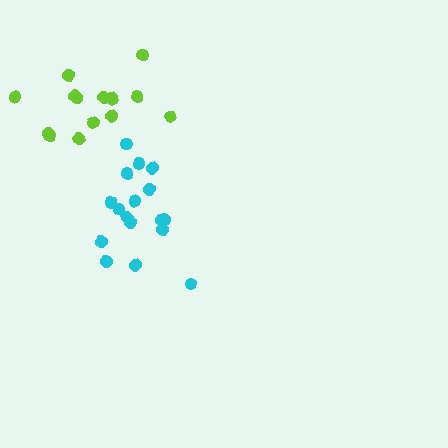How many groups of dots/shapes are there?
There are 2 groups.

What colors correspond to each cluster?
The clusters are colored: cyan, lime.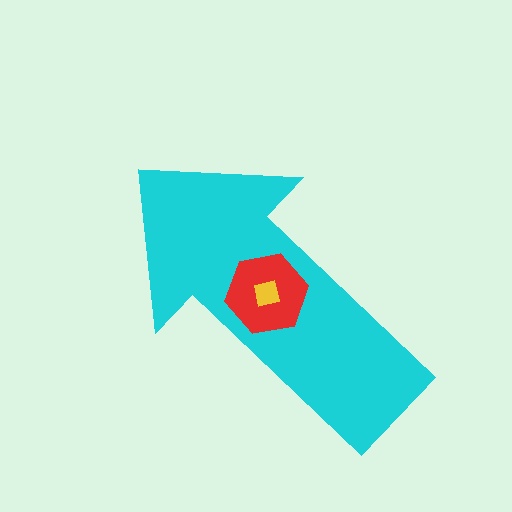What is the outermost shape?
The cyan arrow.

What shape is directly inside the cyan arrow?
The red hexagon.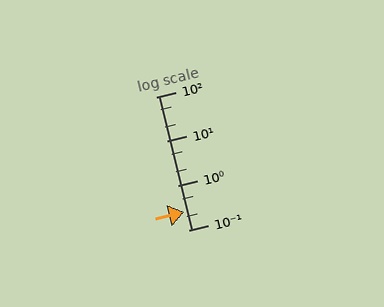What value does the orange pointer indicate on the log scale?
The pointer indicates approximately 0.25.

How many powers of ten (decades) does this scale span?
The scale spans 3 decades, from 0.1 to 100.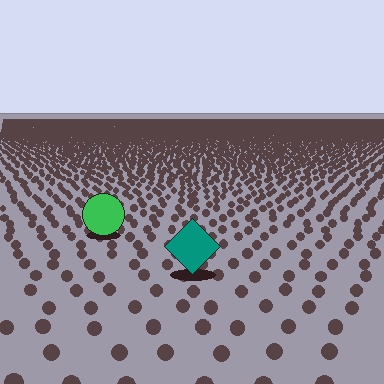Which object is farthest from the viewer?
The green circle is farthest from the viewer. It appears smaller and the ground texture around it is denser.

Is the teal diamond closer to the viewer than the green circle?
Yes. The teal diamond is closer — you can tell from the texture gradient: the ground texture is coarser near it.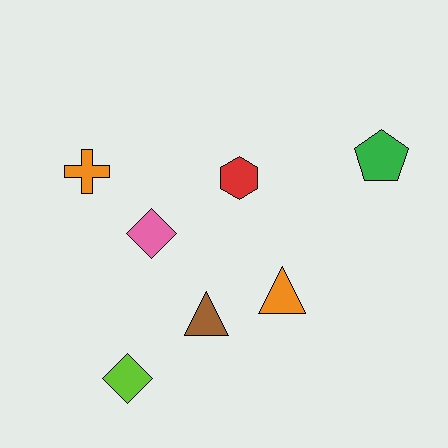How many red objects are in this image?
There is 1 red object.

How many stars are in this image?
There are no stars.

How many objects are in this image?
There are 7 objects.